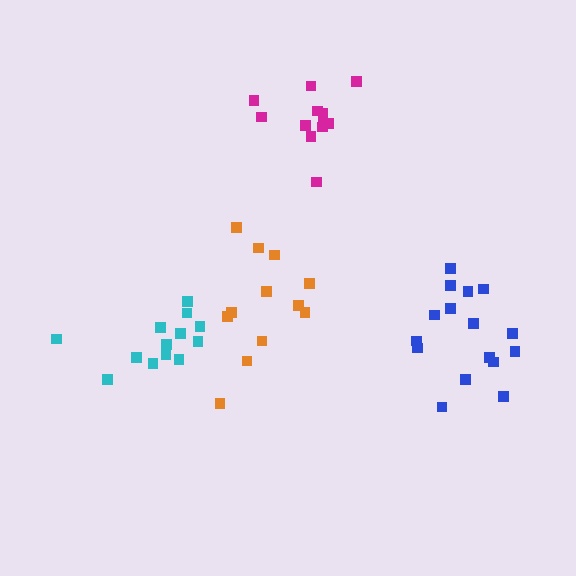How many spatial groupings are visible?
There are 4 spatial groupings.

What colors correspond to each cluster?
The clusters are colored: orange, blue, magenta, cyan.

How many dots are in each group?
Group 1: 12 dots, Group 2: 16 dots, Group 3: 12 dots, Group 4: 13 dots (53 total).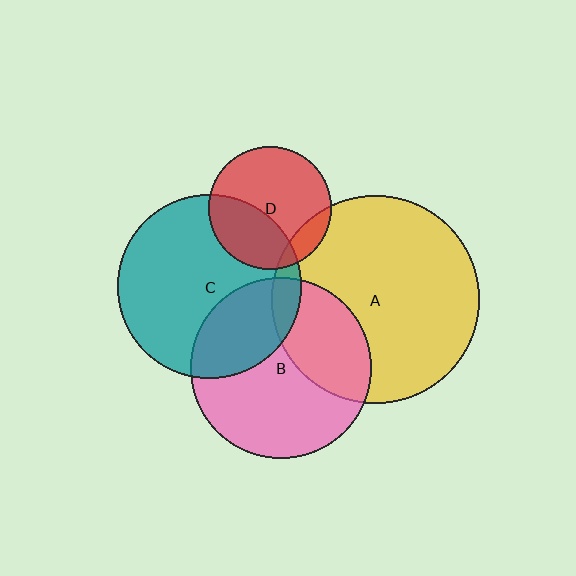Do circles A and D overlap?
Yes.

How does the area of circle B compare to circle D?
Approximately 2.2 times.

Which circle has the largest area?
Circle A (yellow).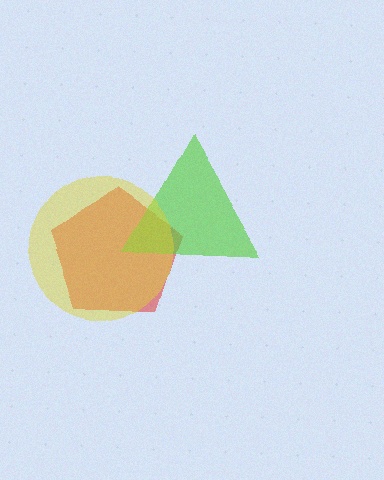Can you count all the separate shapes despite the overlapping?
Yes, there are 3 separate shapes.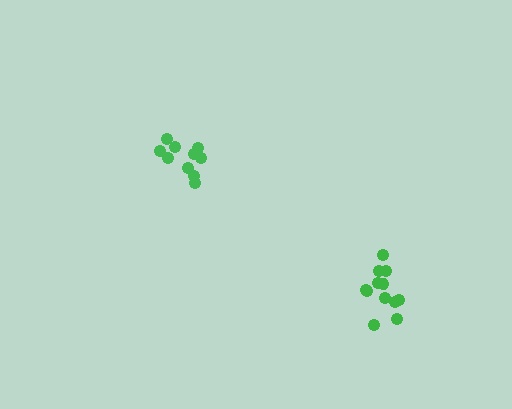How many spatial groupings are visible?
There are 2 spatial groupings.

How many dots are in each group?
Group 1: 12 dots, Group 2: 10 dots (22 total).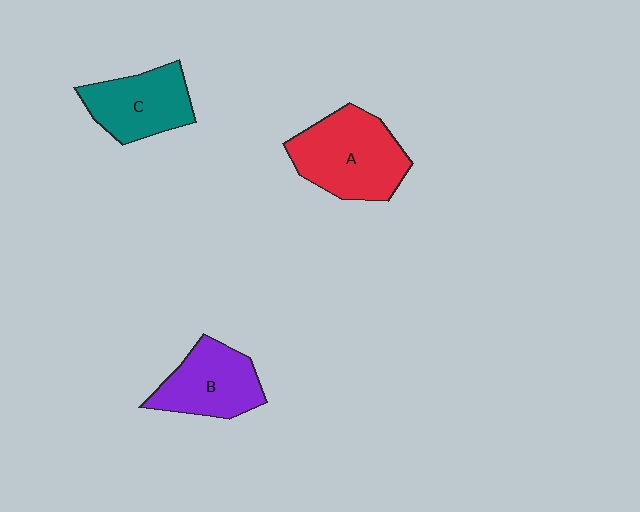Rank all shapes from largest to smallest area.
From largest to smallest: A (red), B (purple), C (teal).